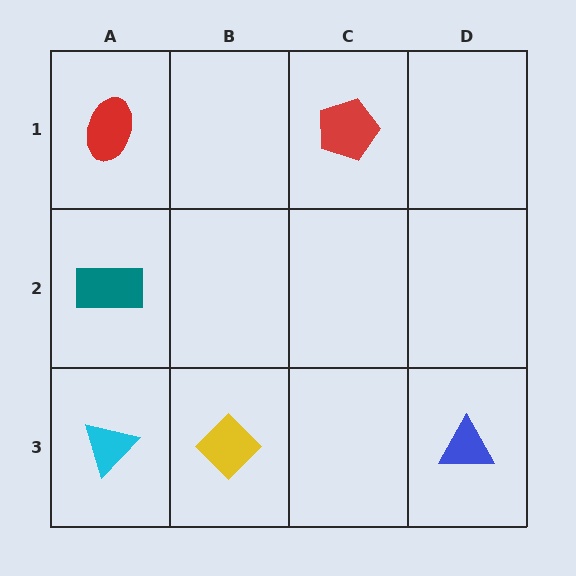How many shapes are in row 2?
1 shape.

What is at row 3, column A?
A cyan triangle.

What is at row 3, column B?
A yellow diamond.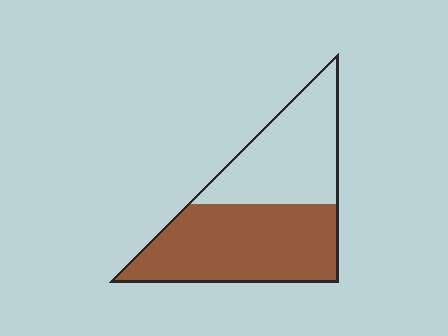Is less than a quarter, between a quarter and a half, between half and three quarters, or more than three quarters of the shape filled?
Between half and three quarters.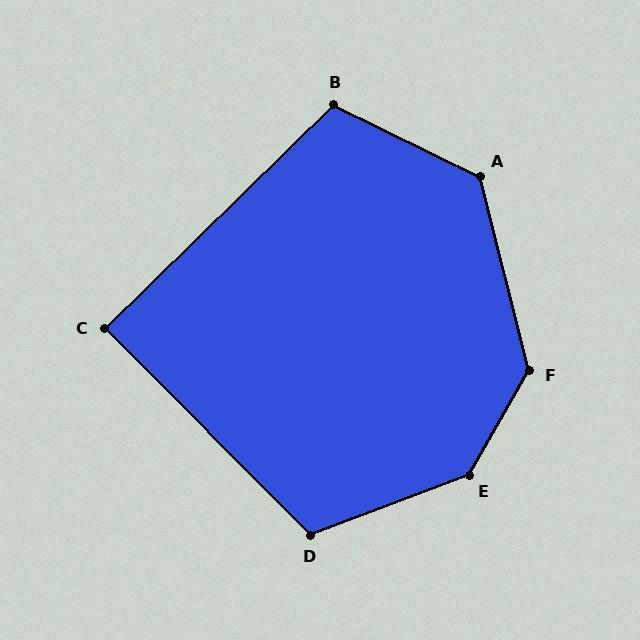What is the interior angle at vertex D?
Approximately 114 degrees (obtuse).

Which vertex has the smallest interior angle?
C, at approximately 89 degrees.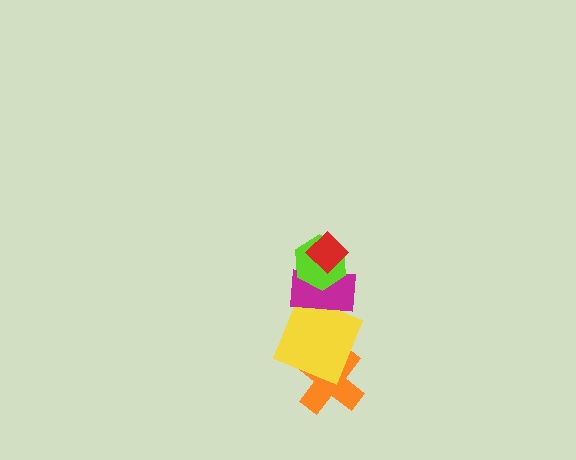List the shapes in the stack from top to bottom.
From top to bottom: the red diamond, the lime hexagon, the magenta rectangle, the yellow square, the orange cross.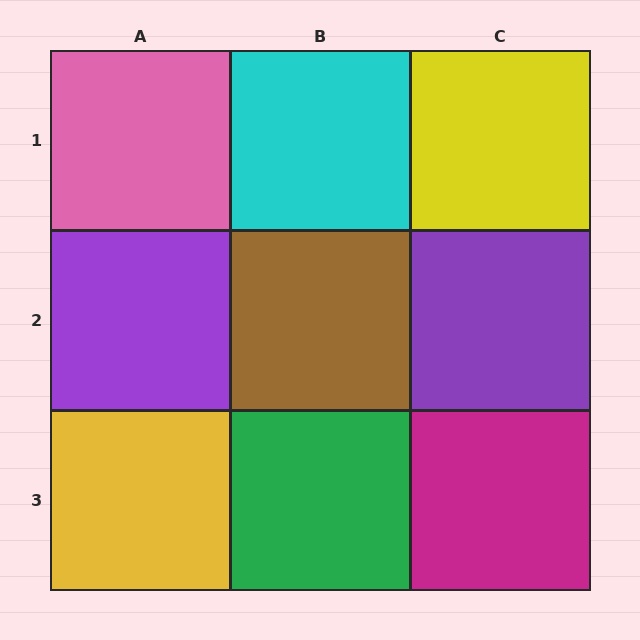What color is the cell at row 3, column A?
Yellow.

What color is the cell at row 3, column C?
Magenta.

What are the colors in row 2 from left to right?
Purple, brown, purple.